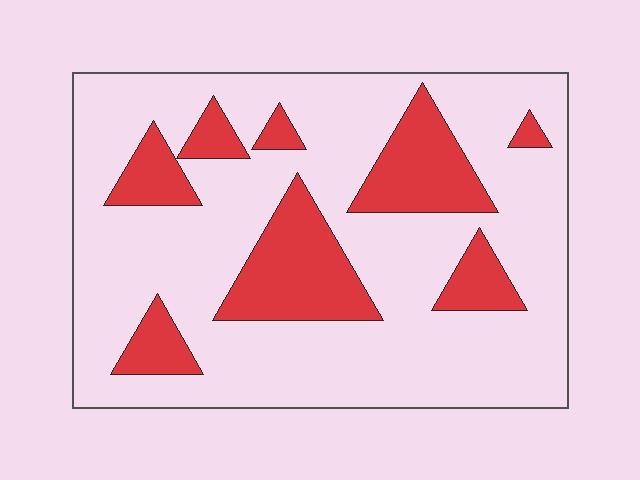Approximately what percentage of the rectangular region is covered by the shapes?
Approximately 25%.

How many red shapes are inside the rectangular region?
8.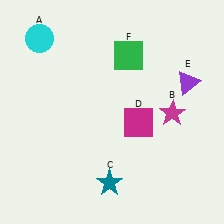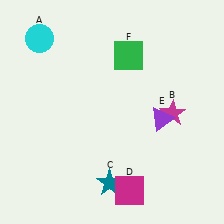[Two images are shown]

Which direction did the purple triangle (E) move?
The purple triangle (E) moved down.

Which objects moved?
The objects that moved are: the magenta square (D), the purple triangle (E).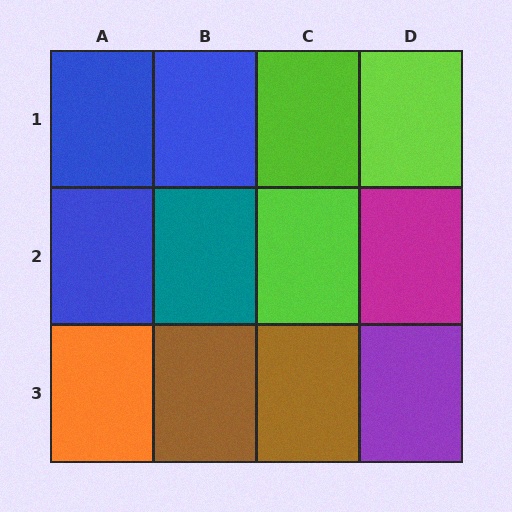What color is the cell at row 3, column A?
Orange.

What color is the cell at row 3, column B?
Brown.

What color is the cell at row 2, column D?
Magenta.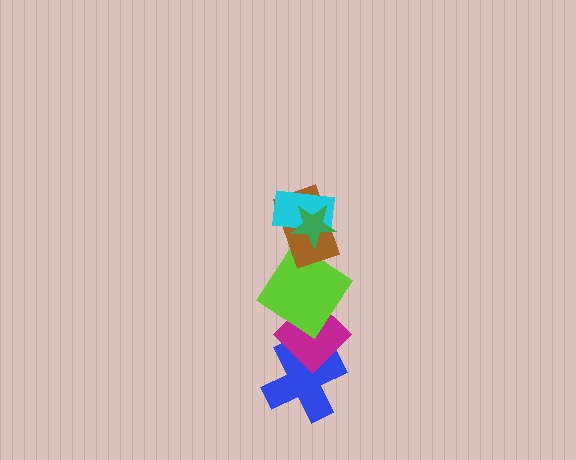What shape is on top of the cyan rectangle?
The green star is on top of the cyan rectangle.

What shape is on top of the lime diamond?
The brown rectangle is on top of the lime diamond.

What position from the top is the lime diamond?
The lime diamond is 4th from the top.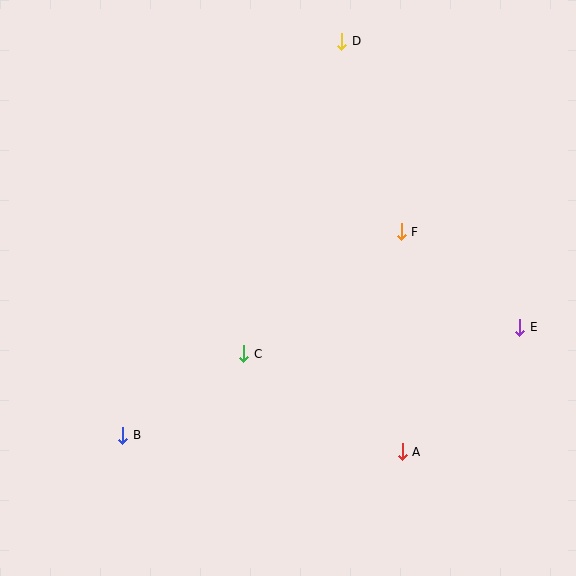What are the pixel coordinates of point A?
Point A is at (402, 452).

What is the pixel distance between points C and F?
The distance between C and F is 199 pixels.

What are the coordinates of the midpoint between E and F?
The midpoint between E and F is at (460, 279).